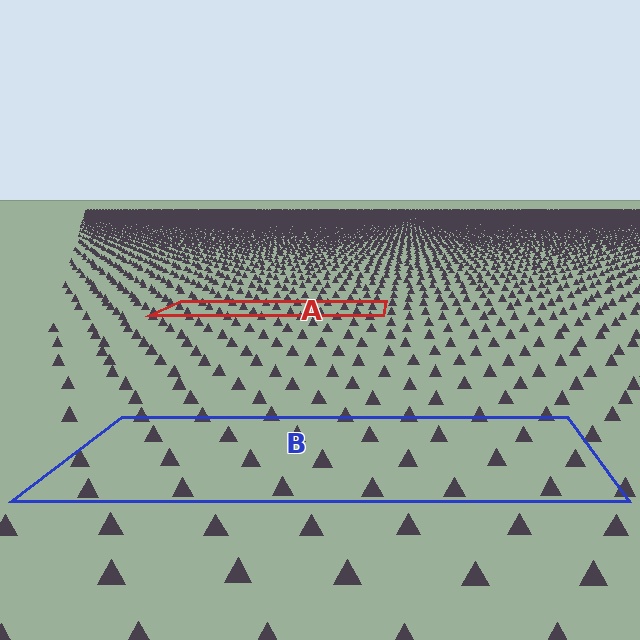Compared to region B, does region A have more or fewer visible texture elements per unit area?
Region A has more texture elements per unit area — they are packed more densely because it is farther away.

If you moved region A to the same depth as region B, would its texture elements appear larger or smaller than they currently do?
They would appear larger. At a closer depth, the same texture elements are projected at a bigger on-screen size.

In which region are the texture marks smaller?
The texture marks are smaller in region A, because it is farther away.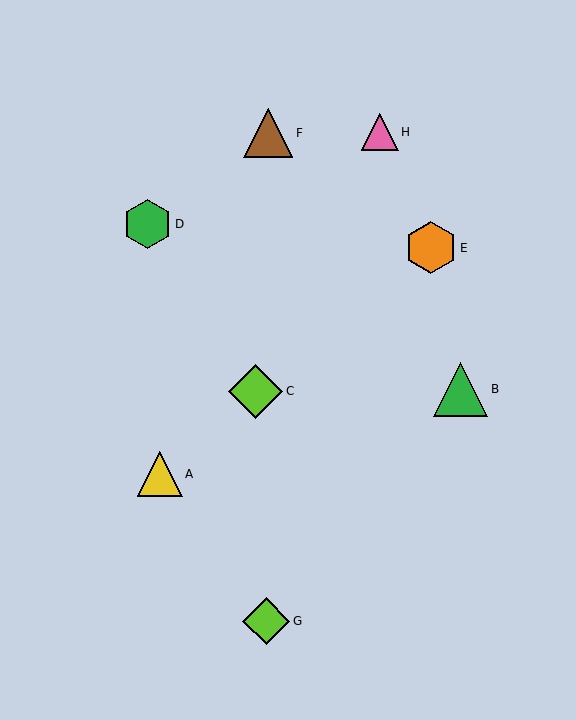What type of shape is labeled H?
Shape H is a pink triangle.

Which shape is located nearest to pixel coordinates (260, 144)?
The brown triangle (labeled F) at (268, 133) is nearest to that location.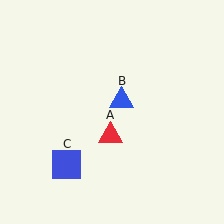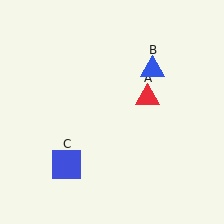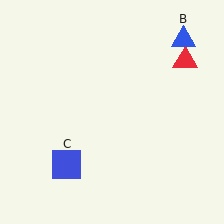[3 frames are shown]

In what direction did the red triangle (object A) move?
The red triangle (object A) moved up and to the right.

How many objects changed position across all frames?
2 objects changed position: red triangle (object A), blue triangle (object B).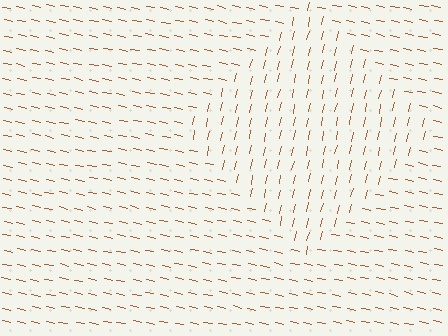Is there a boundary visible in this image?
Yes, there is a texture boundary formed by a change in line orientation.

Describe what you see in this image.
The image is filled with small brown line segments. A diamond region in the image has lines oriented differently from the surrounding lines, creating a visible texture boundary.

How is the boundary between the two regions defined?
The boundary is defined purely by a change in line orientation (approximately 89 degrees difference). All lines are the same color and thickness.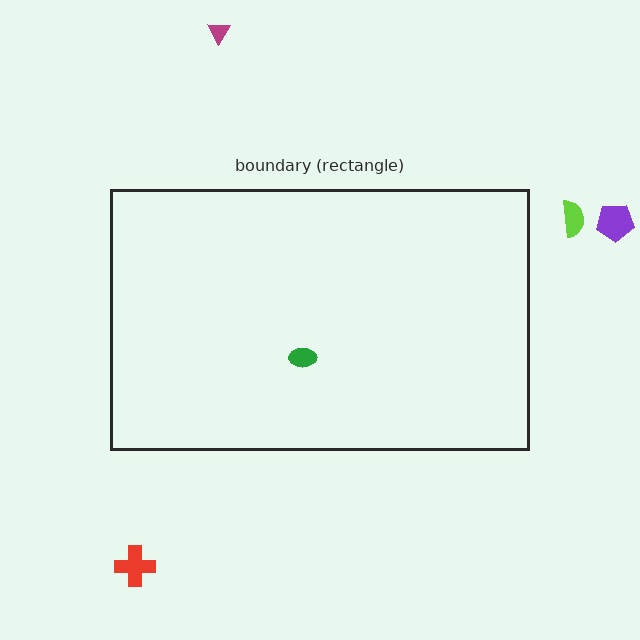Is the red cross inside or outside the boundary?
Outside.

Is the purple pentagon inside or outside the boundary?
Outside.